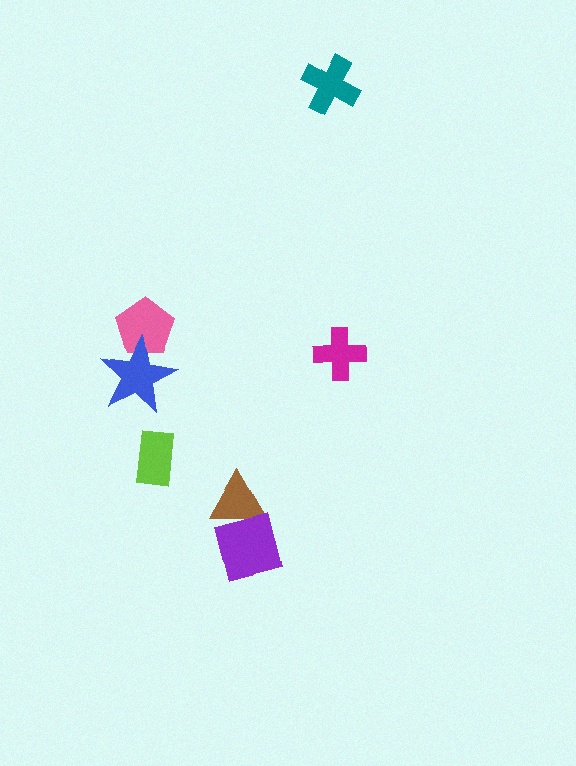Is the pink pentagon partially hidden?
Yes, it is partially covered by another shape.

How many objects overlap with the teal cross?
0 objects overlap with the teal cross.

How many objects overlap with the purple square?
1 object overlaps with the purple square.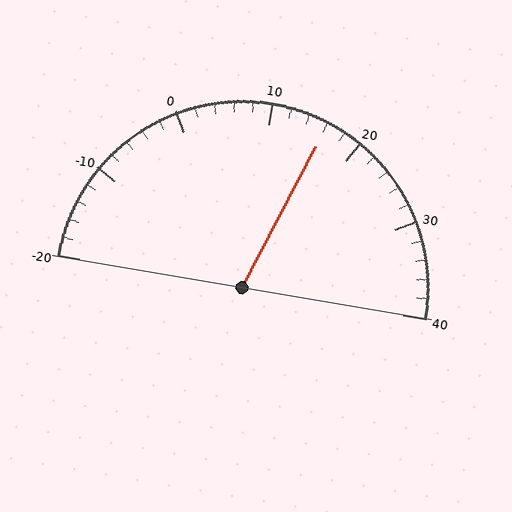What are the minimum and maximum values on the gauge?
The gauge ranges from -20 to 40.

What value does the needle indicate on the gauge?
The needle indicates approximately 16.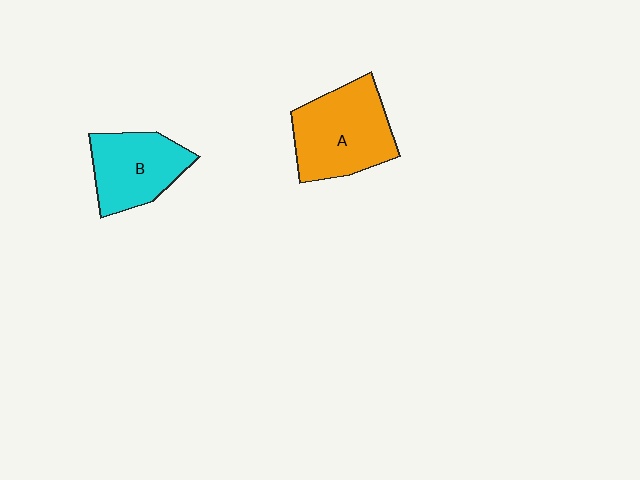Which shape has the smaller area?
Shape B (cyan).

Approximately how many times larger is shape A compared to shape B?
Approximately 1.3 times.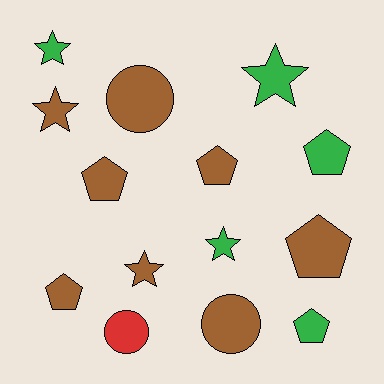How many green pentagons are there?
There are 2 green pentagons.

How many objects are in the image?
There are 14 objects.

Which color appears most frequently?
Brown, with 8 objects.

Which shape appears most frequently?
Pentagon, with 6 objects.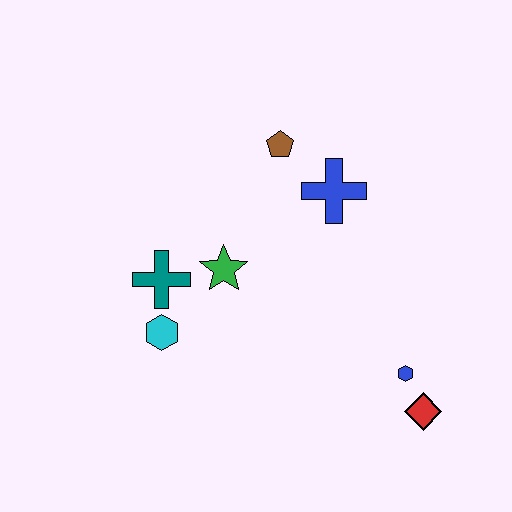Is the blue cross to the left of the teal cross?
No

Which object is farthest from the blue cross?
The red diamond is farthest from the blue cross.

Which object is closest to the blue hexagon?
The red diamond is closest to the blue hexagon.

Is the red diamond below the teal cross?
Yes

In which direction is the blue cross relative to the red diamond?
The blue cross is above the red diamond.